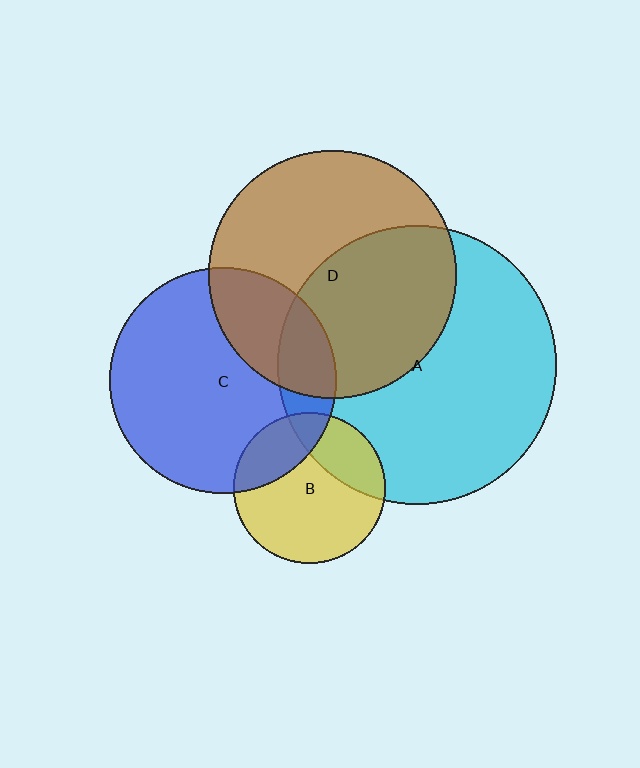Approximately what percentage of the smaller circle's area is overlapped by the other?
Approximately 15%.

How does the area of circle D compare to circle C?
Approximately 1.2 times.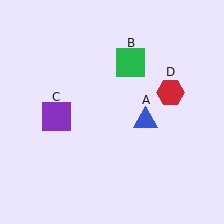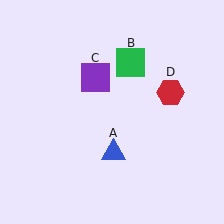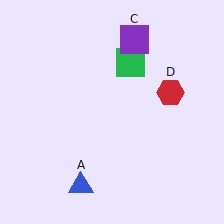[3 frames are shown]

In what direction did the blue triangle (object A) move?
The blue triangle (object A) moved down and to the left.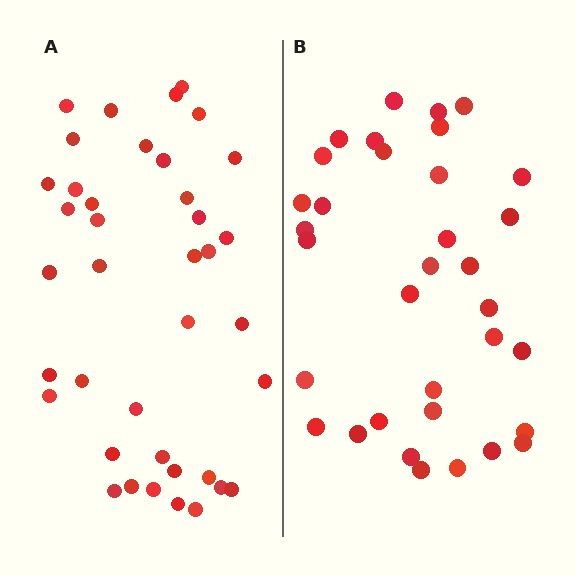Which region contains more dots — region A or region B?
Region A (the left region) has more dots.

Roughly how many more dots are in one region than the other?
Region A has about 5 more dots than region B.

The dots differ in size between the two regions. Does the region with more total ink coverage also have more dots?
No. Region B has more total ink coverage because its dots are larger, but region A actually contains more individual dots. Total area can be misleading — the number of items is what matters here.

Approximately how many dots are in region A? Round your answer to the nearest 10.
About 40 dots. (The exact count is 39, which rounds to 40.)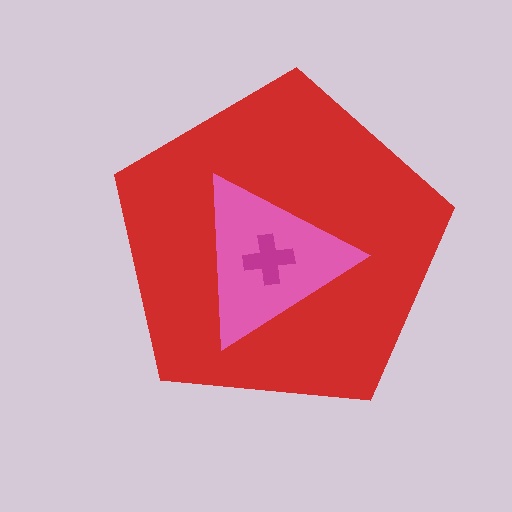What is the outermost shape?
The red pentagon.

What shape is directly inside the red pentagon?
The pink triangle.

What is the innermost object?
The magenta cross.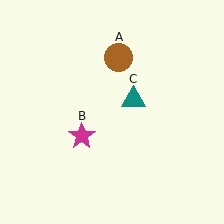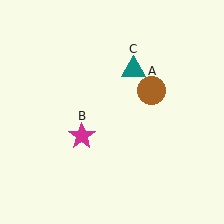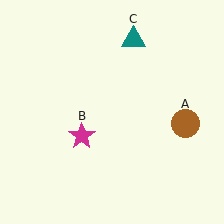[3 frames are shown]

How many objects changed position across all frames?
2 objects changed position: brown circle (object A), teal triangle (object C).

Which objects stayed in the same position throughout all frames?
Magenta star (object B) remained stationary.